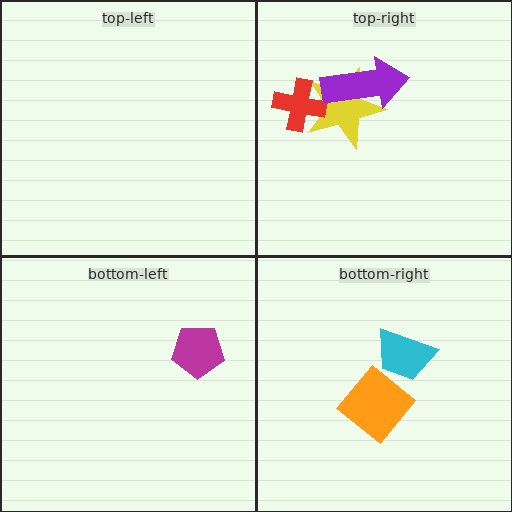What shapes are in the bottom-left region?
The magenta pentagon.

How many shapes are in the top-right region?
3.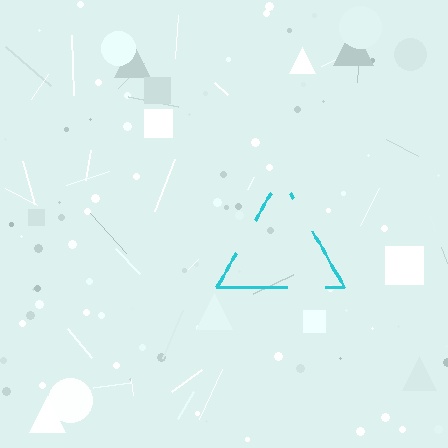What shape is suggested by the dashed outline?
The dashed outline suggests a triangle.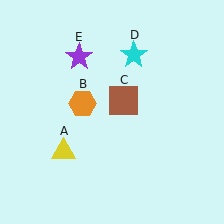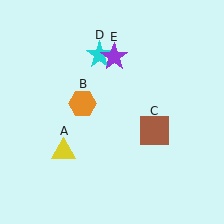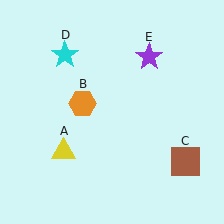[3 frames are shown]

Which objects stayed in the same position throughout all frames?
Yellow triangle (object A) and orange hexagon (object B) remained stationary.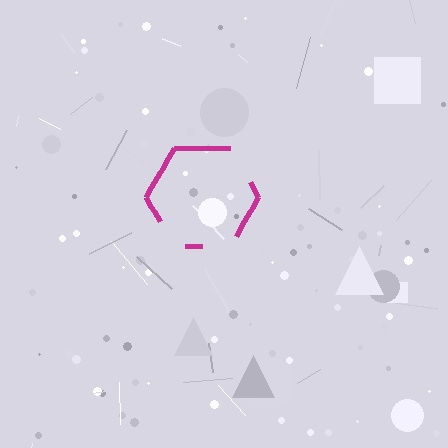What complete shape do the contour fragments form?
The contour fragments form a hexagon.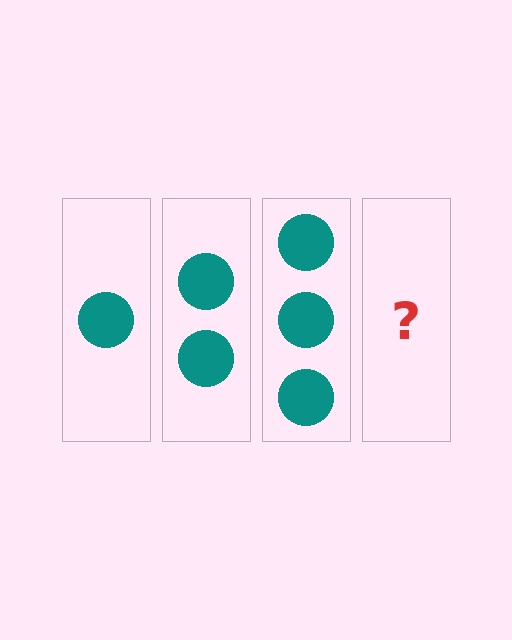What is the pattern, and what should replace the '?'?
The pattern is that each step adds one more circle. The '?' should be 4 circles.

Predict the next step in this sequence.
The next step is 4 circles.